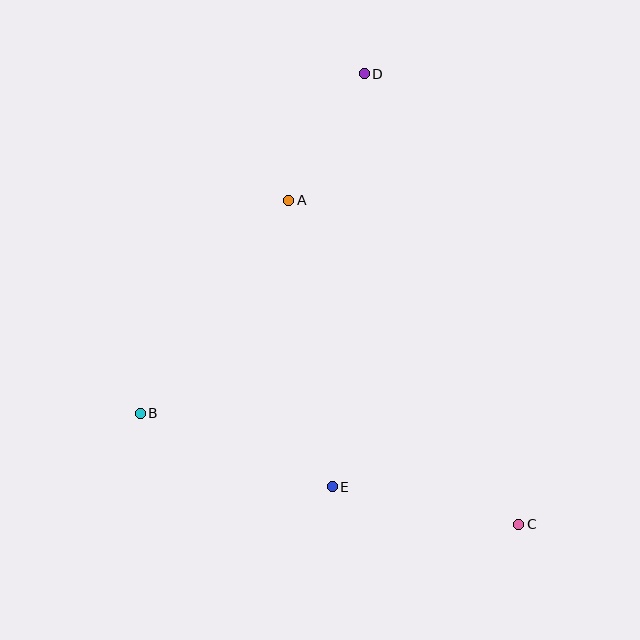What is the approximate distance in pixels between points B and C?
The distance between B and C is approximately 394 pixels.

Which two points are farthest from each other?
Points C and D are farthest from each other.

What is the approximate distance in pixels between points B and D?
The distance between B and D is approximately 406 pixels.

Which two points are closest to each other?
Points A and D are closest to each other.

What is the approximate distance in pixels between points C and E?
The distance between C and E is approximately 190 pixels.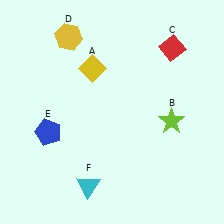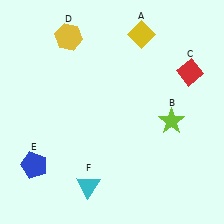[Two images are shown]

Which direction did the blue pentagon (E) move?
The blue pentagon (E) moved down.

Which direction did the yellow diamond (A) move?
The yellow diamond (A) moved right.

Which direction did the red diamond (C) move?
The red diamond (C) moved down.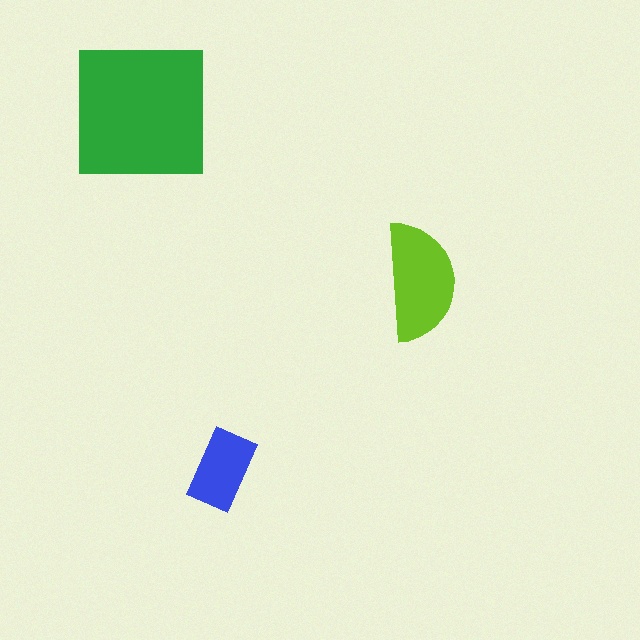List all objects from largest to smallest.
The green square, the lime semicircle, the blue rectangle.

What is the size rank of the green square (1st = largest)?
1st.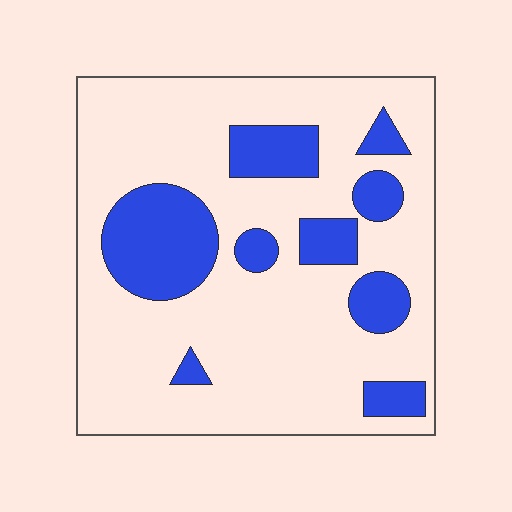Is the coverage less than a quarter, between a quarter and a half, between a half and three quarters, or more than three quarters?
Less than a quarter.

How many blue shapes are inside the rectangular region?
9.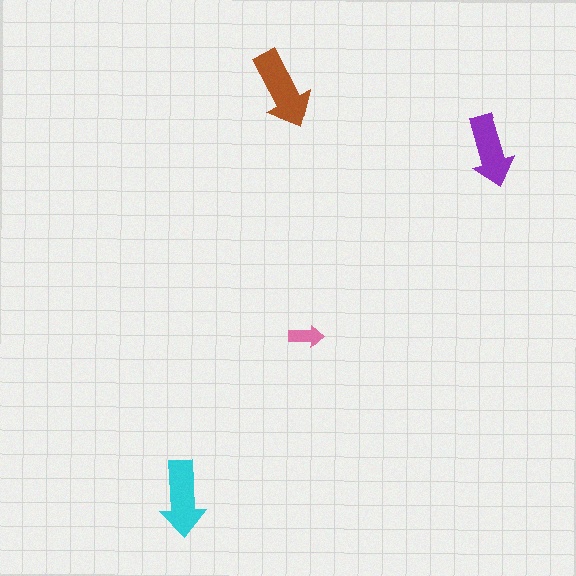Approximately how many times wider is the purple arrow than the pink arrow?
About 2 times wider.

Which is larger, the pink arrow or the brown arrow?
The brown one.